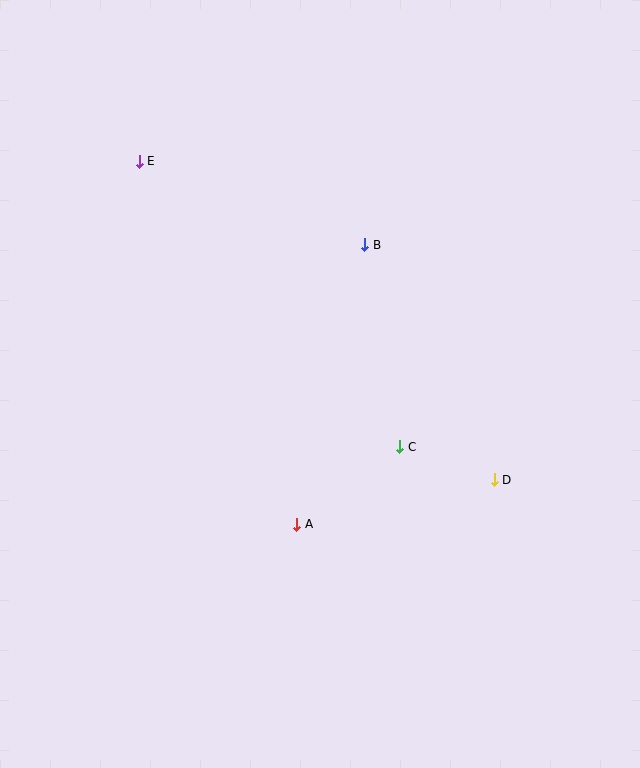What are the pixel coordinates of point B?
Point B is at (365, 245).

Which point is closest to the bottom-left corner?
Point A is closest to the bottom-left corner.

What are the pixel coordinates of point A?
Point A is at (297, 524).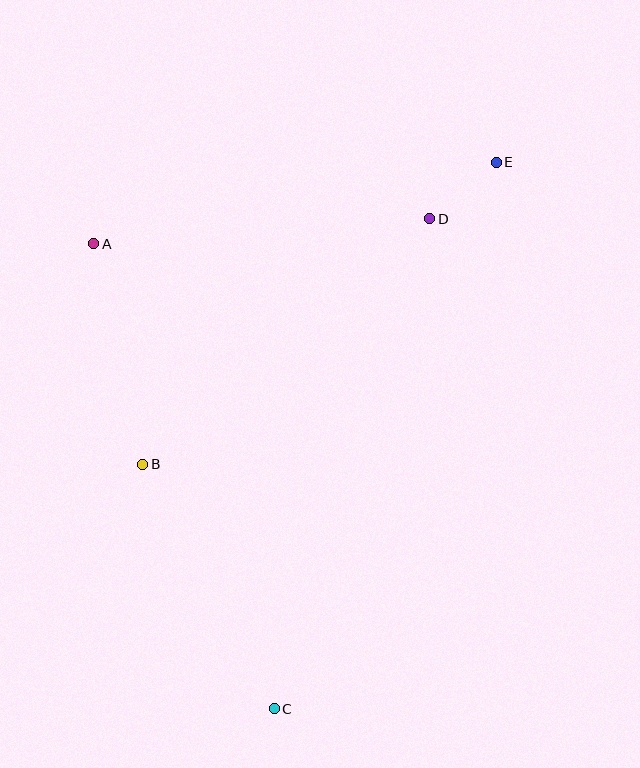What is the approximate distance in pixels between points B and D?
The distance between B and D is approximately 378 pixels.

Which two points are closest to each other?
Points D and E are closest to each other.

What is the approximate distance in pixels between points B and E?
The distance between B and E is approximately 465 pixels.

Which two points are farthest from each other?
Points C and E are farthest from each other.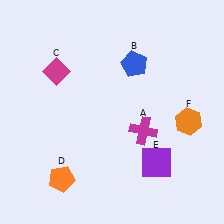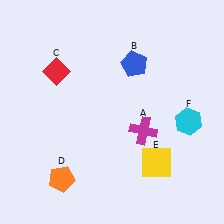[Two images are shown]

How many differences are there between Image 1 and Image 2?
There are 3 differences between the two images.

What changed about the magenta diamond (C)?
In Image 1, C is magenta. In Image 2, it changed to red.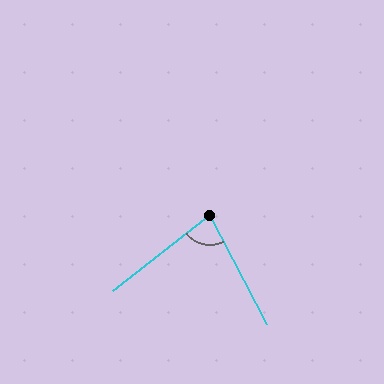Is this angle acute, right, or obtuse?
It is acute.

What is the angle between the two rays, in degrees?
Approximately 79 degrees.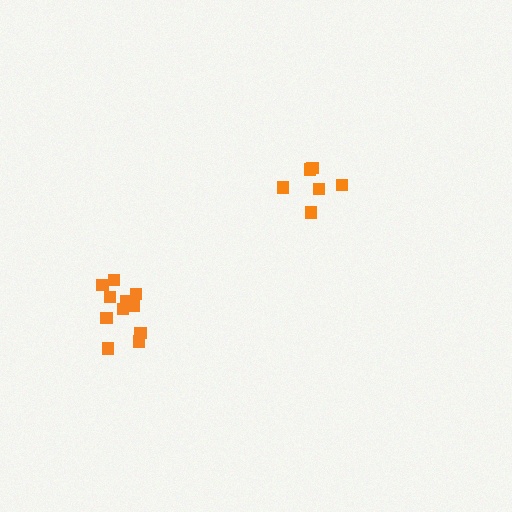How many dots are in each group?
Group 1: 11 dots, Group 2: 6 dots (17 total).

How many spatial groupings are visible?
There are 2 spatial groupings.